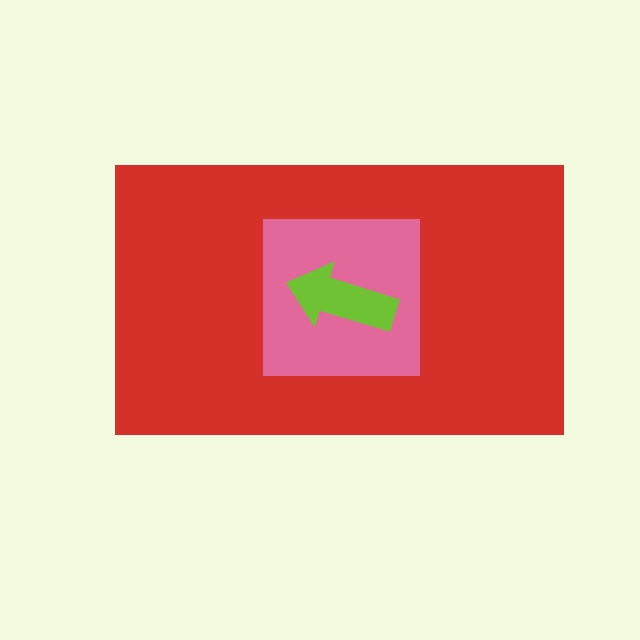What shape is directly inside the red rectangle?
The pink square.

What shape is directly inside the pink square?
The lime arrow.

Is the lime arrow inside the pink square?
Yes.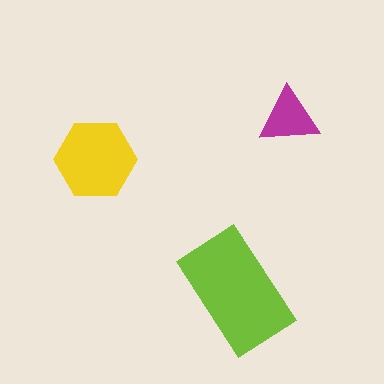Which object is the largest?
The lime rectangle.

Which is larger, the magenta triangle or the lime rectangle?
The lime rectangle.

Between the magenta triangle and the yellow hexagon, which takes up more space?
The yellow hexagon.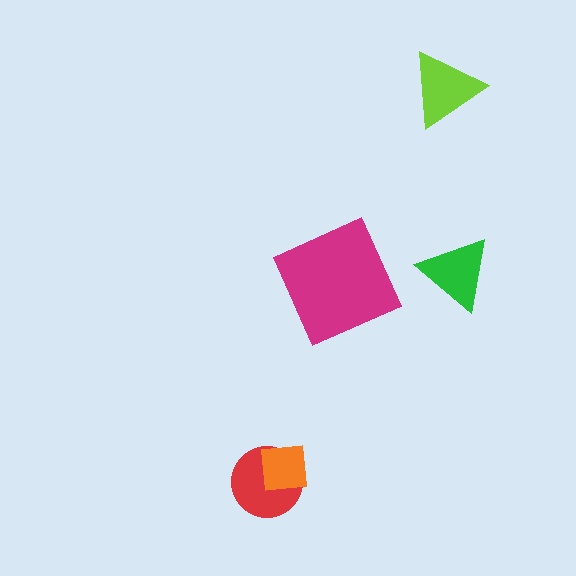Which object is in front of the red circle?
The orange square is in front of the red circle.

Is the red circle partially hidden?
Yes, it is partially covered by another shape.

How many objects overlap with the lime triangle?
0 objects overlap with the lime triangle.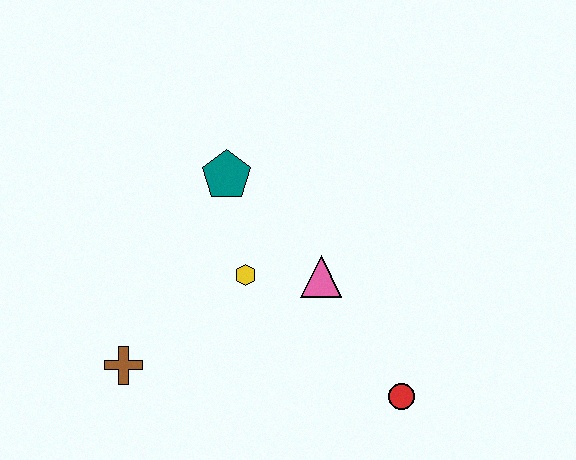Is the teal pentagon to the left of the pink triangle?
Yes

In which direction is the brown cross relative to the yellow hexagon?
The brown cross is to the left of the yellow hexagon.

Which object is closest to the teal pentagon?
The yellow hexagon is closest to the teal pentagon.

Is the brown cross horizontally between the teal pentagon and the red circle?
No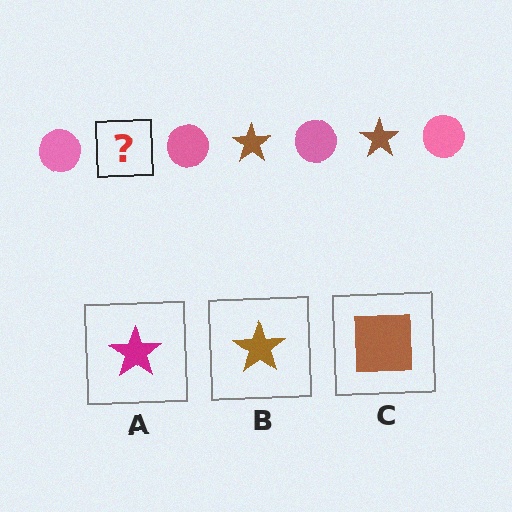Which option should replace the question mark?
Option B.